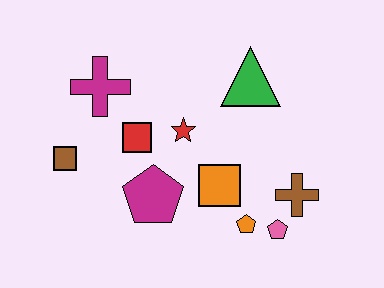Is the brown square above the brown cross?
Yes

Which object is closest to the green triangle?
The red star is closest to the green triangle.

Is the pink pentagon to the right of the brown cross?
No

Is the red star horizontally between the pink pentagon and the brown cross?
No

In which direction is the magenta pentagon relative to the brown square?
The magenta pentagon is to the right of the brown square.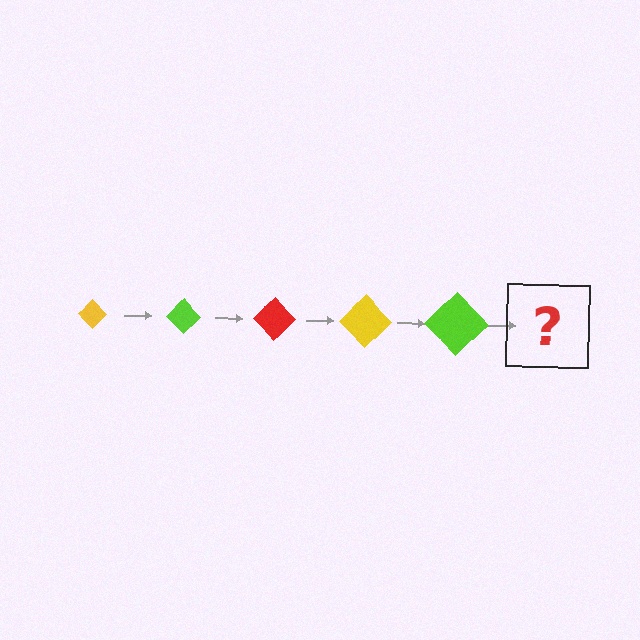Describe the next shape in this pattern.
It should be a red diamond, larger than the previous one.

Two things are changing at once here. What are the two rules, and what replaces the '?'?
The two rules are that the diamond grows larger each step and the color cycles through yellow, lime, and red. The '?' should be a red diamond, larger than the previous one.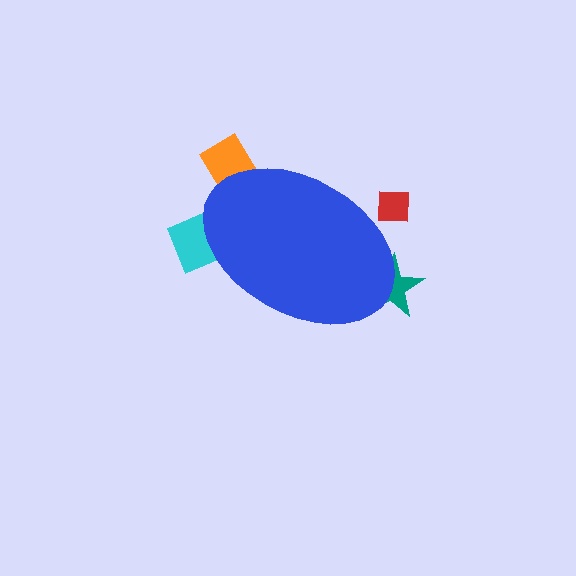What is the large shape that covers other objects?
A blue ellipse.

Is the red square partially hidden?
Yes, the red square is partially hidden behind the blue ellipse.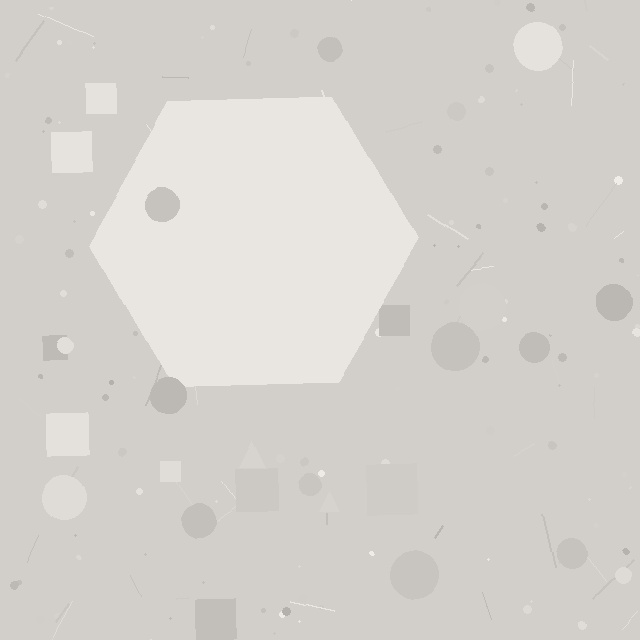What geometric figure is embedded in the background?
A hexagon is embedded in the background.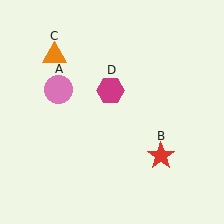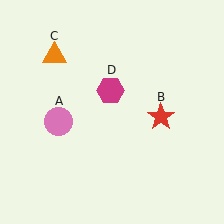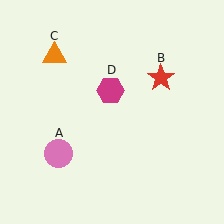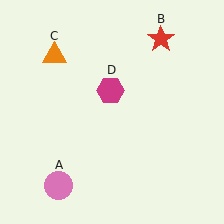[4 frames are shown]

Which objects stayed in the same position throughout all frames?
Orange triangle (object C) and magenta hexagon (object D) remained stationary.